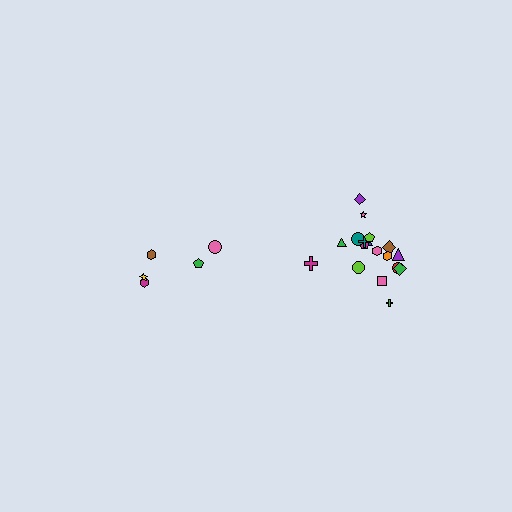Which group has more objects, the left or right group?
The right group.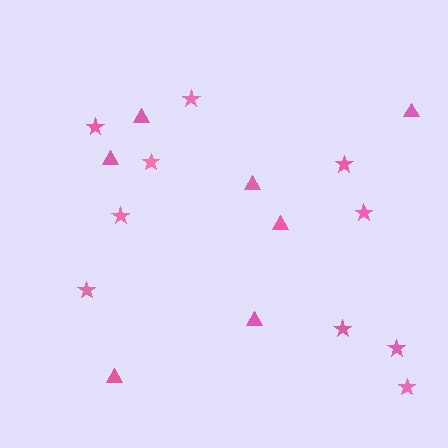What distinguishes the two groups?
There are 2 groups: one group of triangles (7) and one group of stars (10).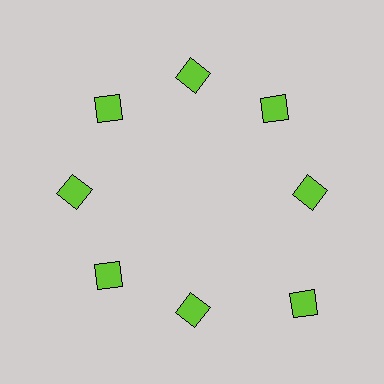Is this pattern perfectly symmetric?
No. The 8 lime diamonds are arranged in a ring, but one element near the 4 o'clock position is pushed outward from the center, breaking the 8-fold rotational symmetry.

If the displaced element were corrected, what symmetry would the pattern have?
It would have 8-fold rotational symmetry — the pattern would map onto itself every 45 degrees.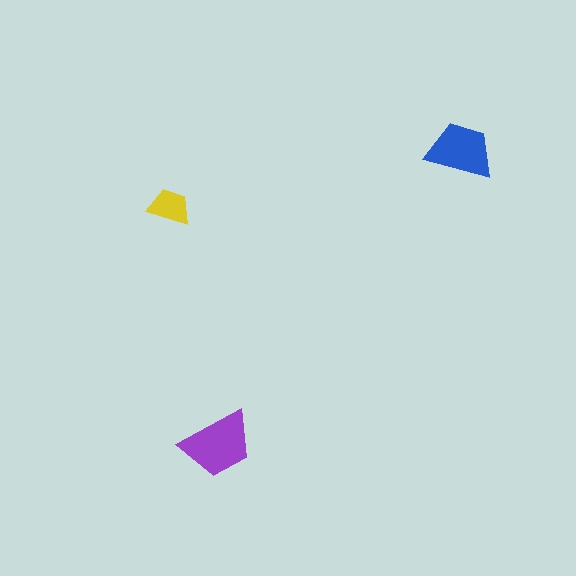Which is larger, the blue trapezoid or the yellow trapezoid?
The blue one.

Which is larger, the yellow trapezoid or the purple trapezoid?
The purple one.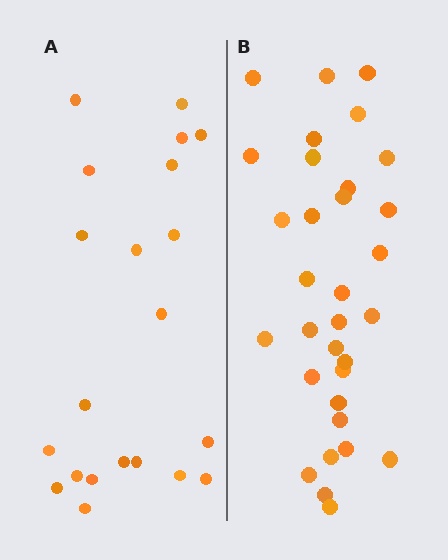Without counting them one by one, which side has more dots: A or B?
Region B (the right region) has more dots.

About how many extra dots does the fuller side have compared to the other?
Region B has roughly 12 or so more dots than region A.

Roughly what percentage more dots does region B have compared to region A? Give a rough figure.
About 50% more.